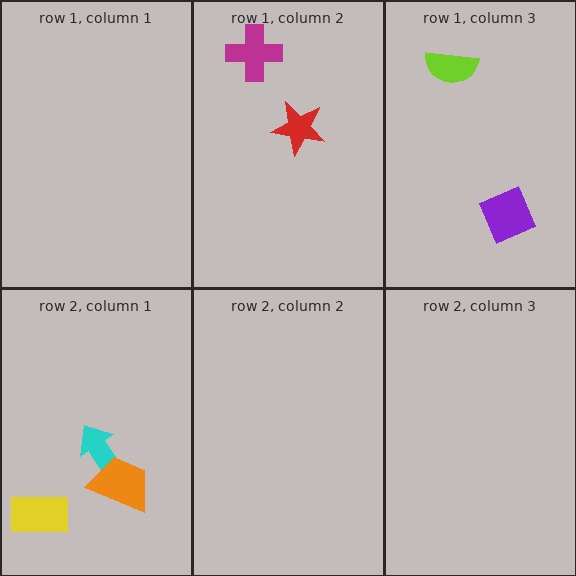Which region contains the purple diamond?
The row 1, column 3 region.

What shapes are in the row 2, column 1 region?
The yellow rectangle, the cyan arrow, the orange trapezoid.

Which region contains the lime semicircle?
The row 1, column 3 region.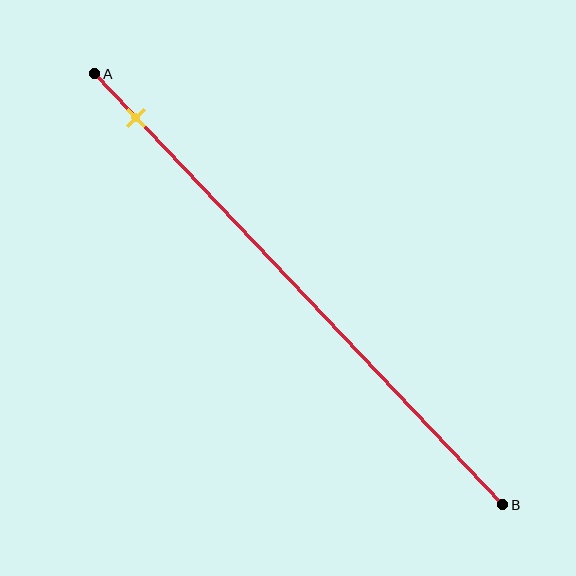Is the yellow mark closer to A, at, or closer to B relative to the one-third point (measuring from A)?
The yellow mark is closer to point A than the one-third point of segment AB.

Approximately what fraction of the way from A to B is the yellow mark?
The yellow mark is approximately 10% of the way from A to B.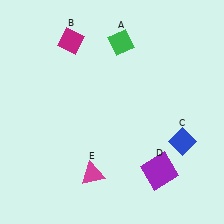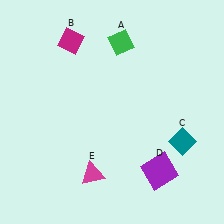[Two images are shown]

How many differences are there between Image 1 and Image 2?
There is 1 difference between the two images.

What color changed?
The diamond (C) changed from blue in Image 1 to teal in Image 2.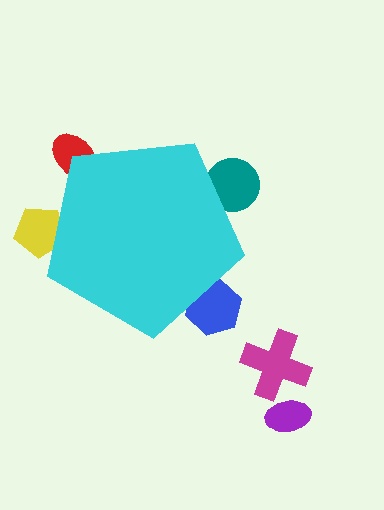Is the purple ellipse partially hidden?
No, the purple ellipse is fully visible.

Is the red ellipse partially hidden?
Yes, the red ellipse is partially hidden behind the cyan pentagon.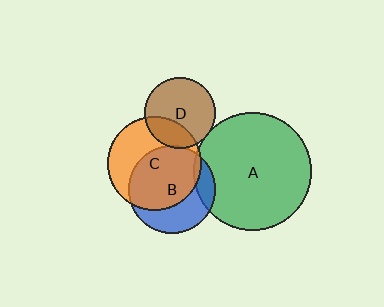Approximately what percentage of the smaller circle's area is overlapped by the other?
Approximately 25%.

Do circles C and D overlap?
Yes.